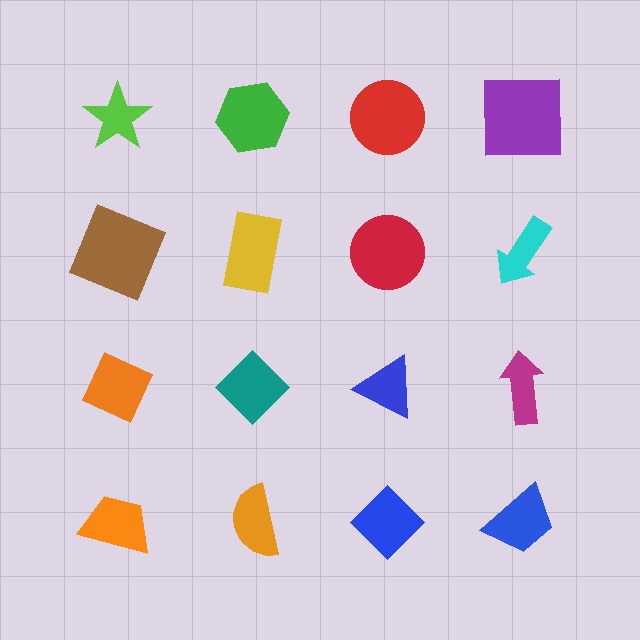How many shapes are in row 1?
4 shapes.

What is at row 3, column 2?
A teal diamond.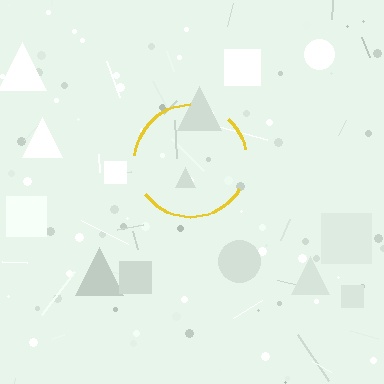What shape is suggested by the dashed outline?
The dashed outline suggests a circle.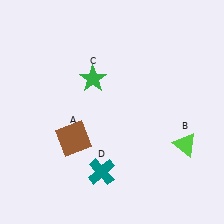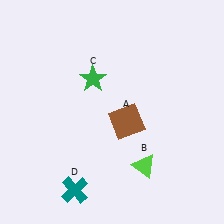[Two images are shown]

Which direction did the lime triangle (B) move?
The lime triangle (B) moved left.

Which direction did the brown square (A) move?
The brown square (A) moved right.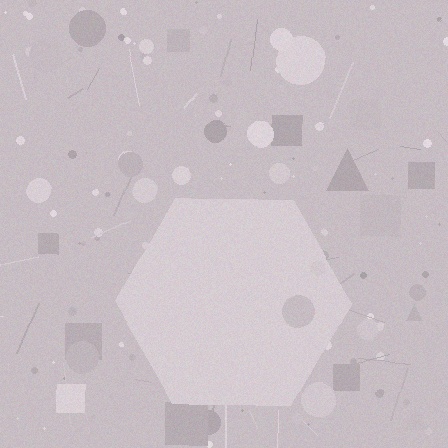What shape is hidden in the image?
A hexagon is hidden in the image.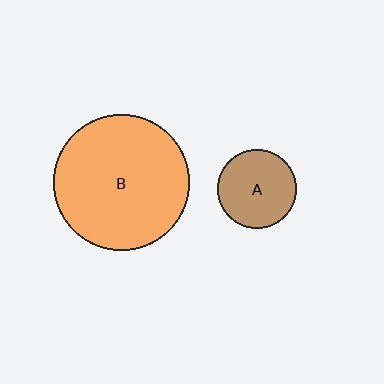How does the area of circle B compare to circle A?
Approximately 2.9 times.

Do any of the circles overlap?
No, none of the circles overlap.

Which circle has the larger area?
Circle B (orange).